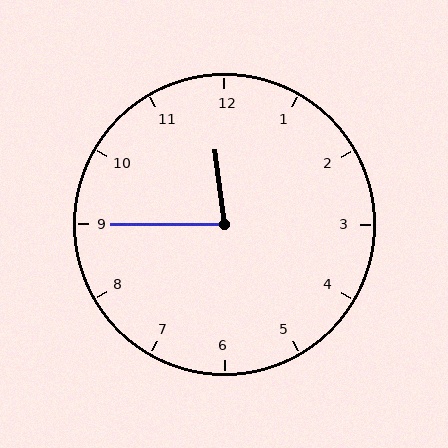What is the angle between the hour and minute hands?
Approximately 82 degrees.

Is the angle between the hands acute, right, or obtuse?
It is acute.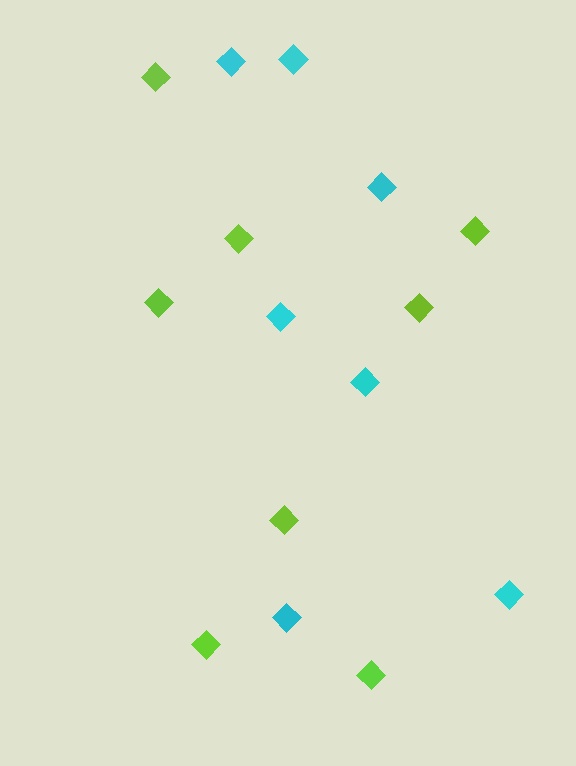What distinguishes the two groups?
There are 2 groups: one group of cyan diamonds (7) and one group of lime diamonds (8).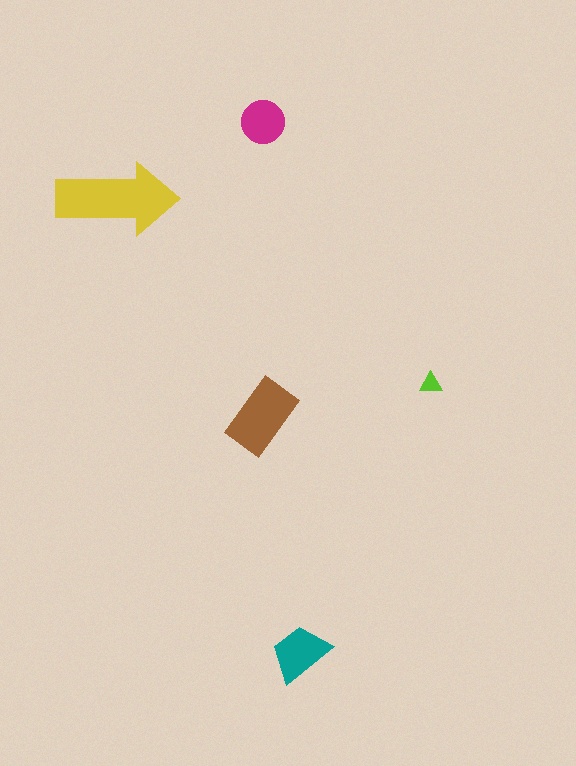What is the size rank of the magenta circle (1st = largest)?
4th.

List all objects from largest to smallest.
The yellow arrow, the brown rectangle, the teal trapezoid, the magenta circle, the lime triangle.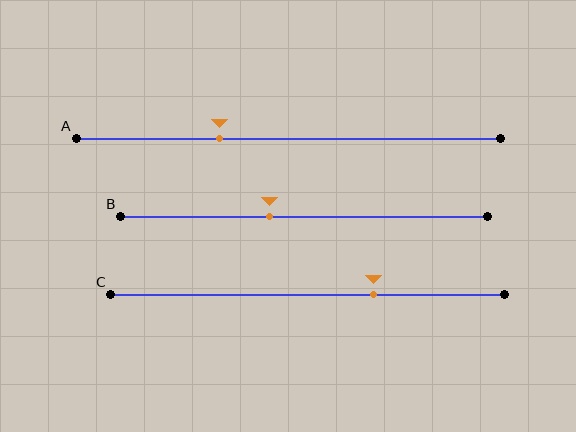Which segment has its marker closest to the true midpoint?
Segment B has its marker closest to the true midpoint.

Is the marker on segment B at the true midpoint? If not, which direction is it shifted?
No, the marker on segment B is shifted to the left by about 10% of the segment length.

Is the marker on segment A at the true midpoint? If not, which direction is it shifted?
No, the marker on segment A is shifted to the left by about 16% of the segment length.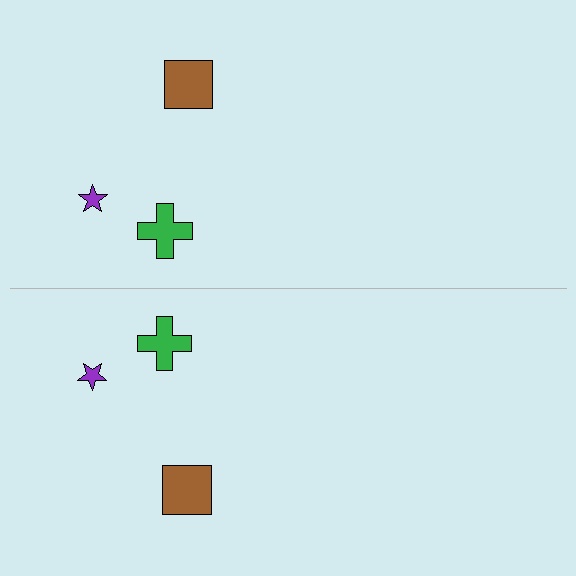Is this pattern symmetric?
Yes, this pattern has bilateral (reflection) symmetry.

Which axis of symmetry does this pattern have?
The pattern has a horizontal axis of symmetry running through the center of the image.